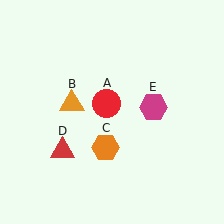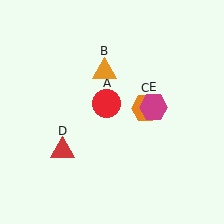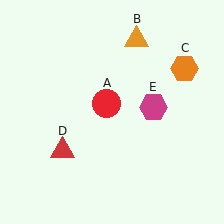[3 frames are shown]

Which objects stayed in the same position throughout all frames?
Red circle (object A) and red triangle (object D) and magenta hexagon (object E) remained stationary.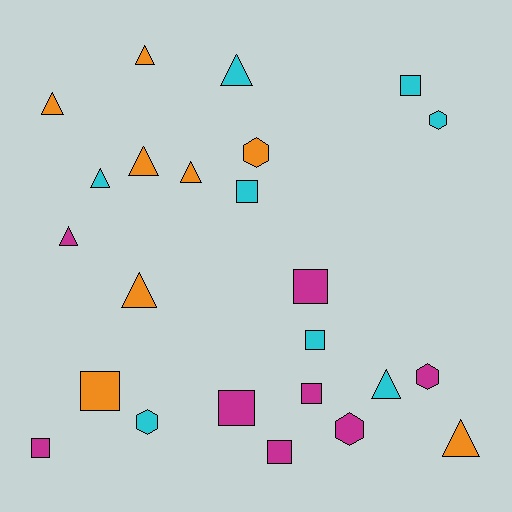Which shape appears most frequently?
Triangle, with 10 objects.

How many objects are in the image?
There are 24 objects.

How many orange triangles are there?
There are 6 orange triangles.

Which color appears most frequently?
Cyan, with 8 objects.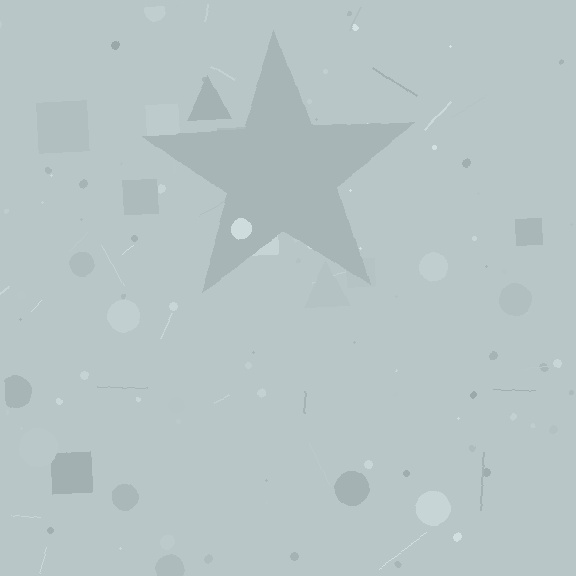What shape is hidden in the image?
A star is hidden in the image.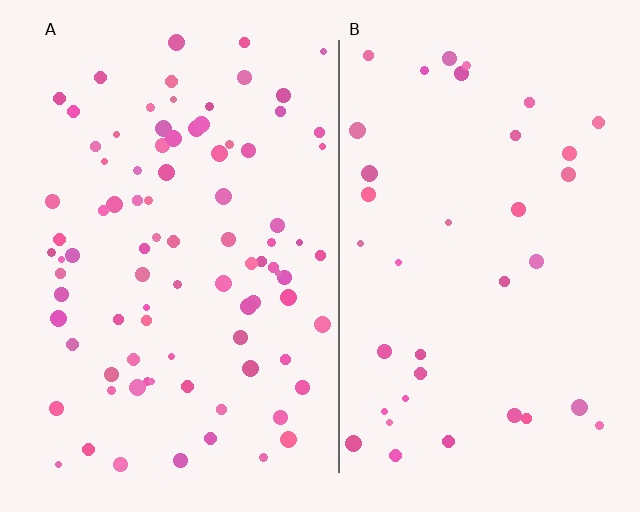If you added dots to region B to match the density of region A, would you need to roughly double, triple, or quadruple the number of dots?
Approximately double.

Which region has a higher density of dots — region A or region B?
A (the left).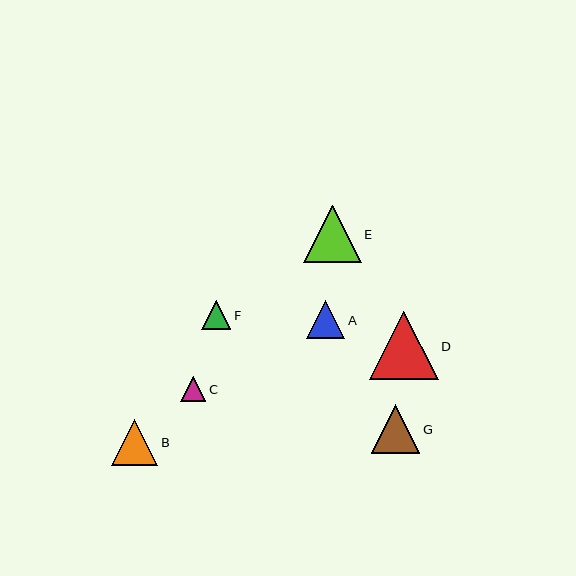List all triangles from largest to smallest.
From largest to smallest: D, E, G, B, A, F, C.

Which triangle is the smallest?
Triangle C is the smallest with a size of approximately 25 pixels.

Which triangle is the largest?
Triangle D is the largest with a size of approximately 68 pixels.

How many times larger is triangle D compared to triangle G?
Triangle D is approximately 1.4 times the size of triangle G.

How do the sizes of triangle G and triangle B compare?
Triangle G and triangle B are approximately the same size.